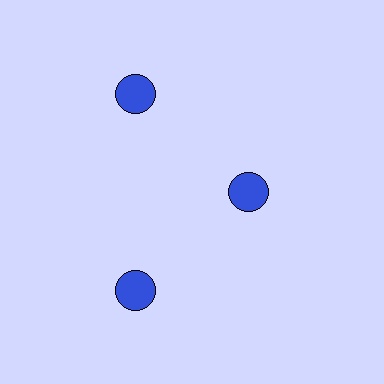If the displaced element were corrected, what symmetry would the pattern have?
It would have 3-fold rotational symmetry — the pattern would map onto itself every 120 degrees.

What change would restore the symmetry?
The symmetry would be restored by moving it outward, back onto the ring so that all 3 circles sit at equal angles and equal distance from the center.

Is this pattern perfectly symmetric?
No. The 3 blue circles are arranged in a ring, but one element near the 3 o'clock position is pulled inward toward the center, breaking the 3-fold rotational symmetry.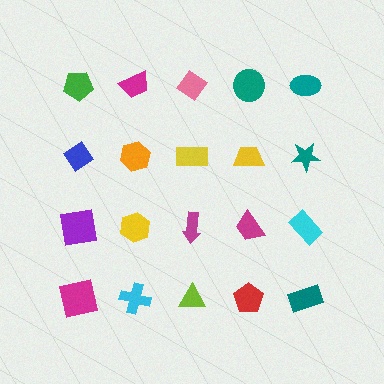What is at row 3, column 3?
A magenta arrow.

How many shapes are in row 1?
5 shapes.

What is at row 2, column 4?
A yellow trapezoid.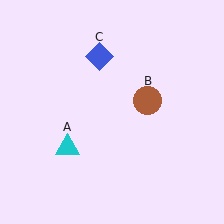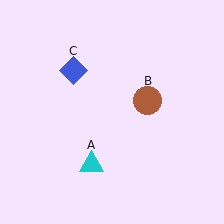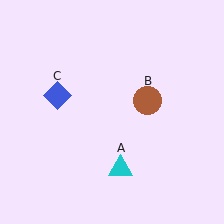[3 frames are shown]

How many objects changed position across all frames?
2 objects changed position: cyan triangle (object A), blue diamond (object C).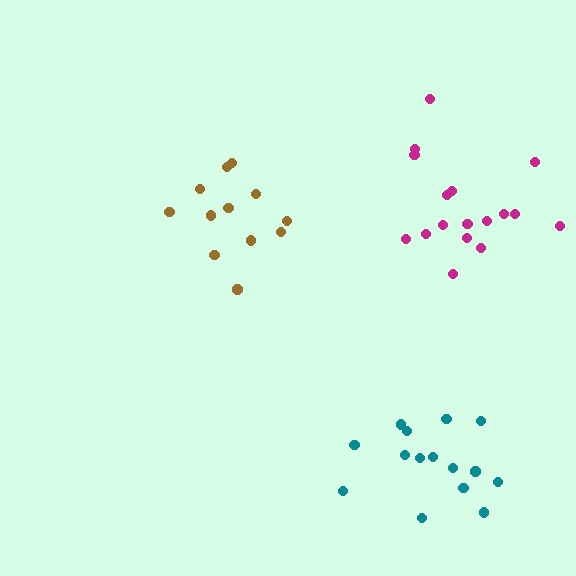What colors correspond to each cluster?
The clusters are colored: magenta, brown, teal.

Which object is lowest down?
The teal cluster is bottommost.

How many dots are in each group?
Group 1: 17 dots, Group 2: 12 dots, Group 3: 15 dots (44 total).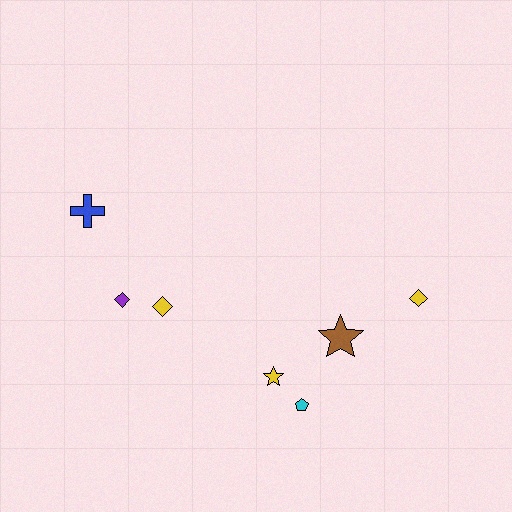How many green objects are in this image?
There are no green objects.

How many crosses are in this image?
There is 1 cross.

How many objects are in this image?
There are 7 objects.